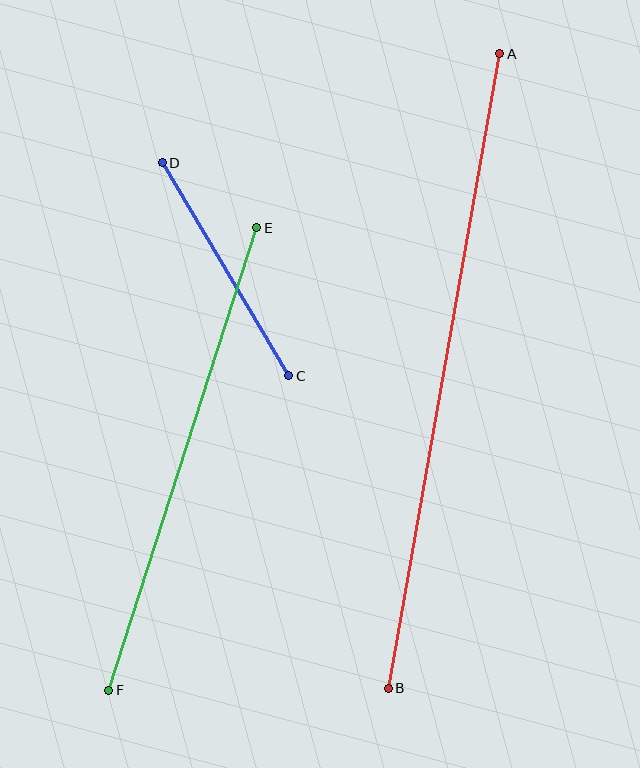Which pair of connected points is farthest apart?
Points A and B are farthest apart.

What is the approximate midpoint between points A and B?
The midpoint is at approximately (444, 371) pixels.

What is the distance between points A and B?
The distance is approximately 644 pixels.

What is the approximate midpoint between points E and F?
The midpoint is at approximately (183, 459) pixels.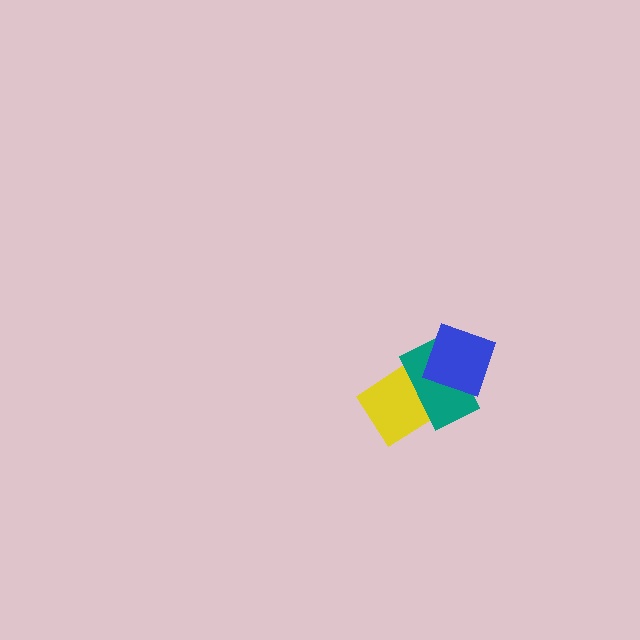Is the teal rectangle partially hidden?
Yes, it is partially covered by another shape.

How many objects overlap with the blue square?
1 object overlaps with the blue square.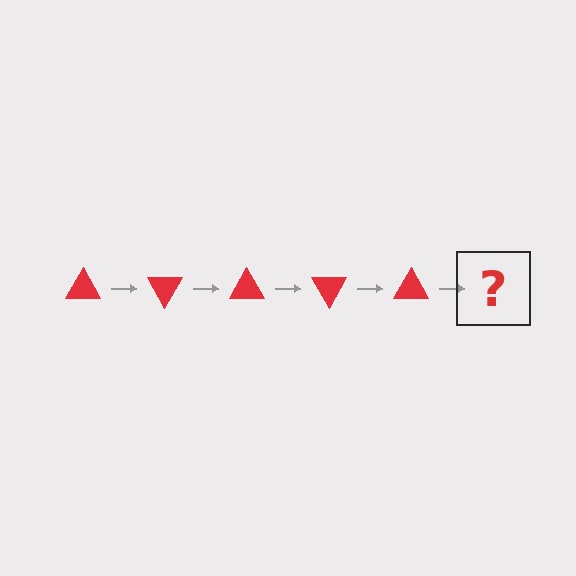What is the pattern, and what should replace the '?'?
The pattern is that the triangle rotates 60 degrees each step. The '?' should be a red triangle rotated 300 degrees.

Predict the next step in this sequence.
The next step is a red triangle rotated 300 degrees.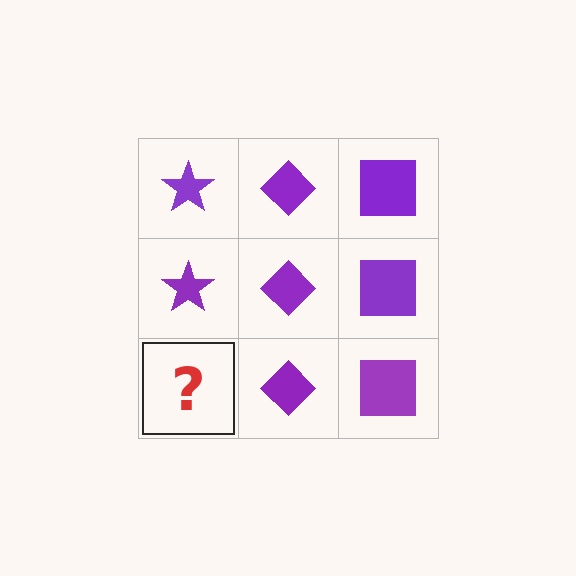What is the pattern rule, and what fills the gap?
The rule is that each column has a consistent shape. The gap should be filled with a purple star.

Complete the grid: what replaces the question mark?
The question mark should be replaced with a purple star.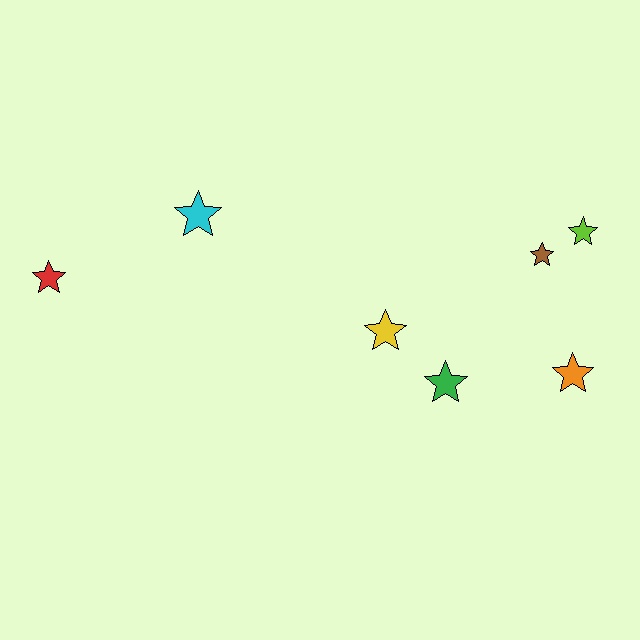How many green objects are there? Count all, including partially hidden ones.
There is 1 green object.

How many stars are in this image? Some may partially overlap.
There are 7 stars.